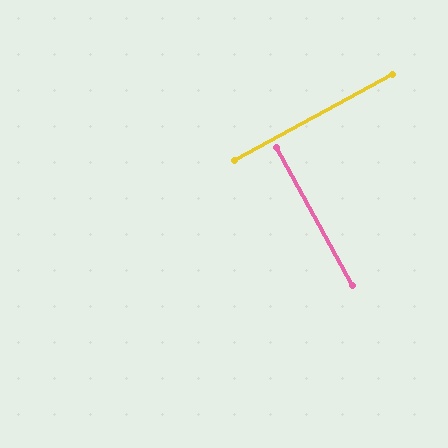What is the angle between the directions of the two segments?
Approximately 90 degrees.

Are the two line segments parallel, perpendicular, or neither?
Perpendicular — they meet at approximately 90°.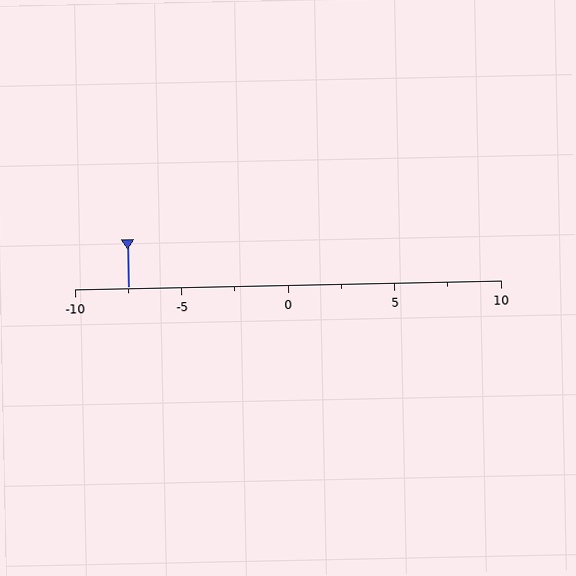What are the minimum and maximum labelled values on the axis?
The axis runs from -10 to 10.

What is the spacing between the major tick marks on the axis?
The major ticks are spaced 5 apart.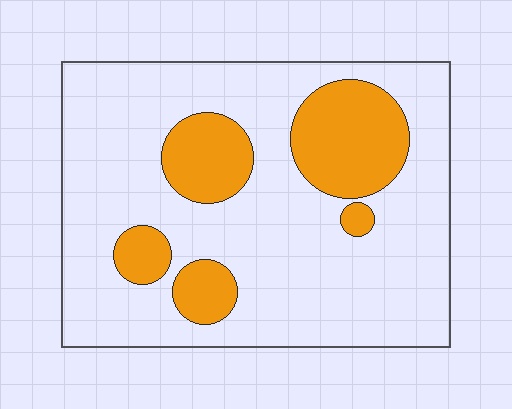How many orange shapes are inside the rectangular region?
5.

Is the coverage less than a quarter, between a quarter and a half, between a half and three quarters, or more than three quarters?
Less than a quarter.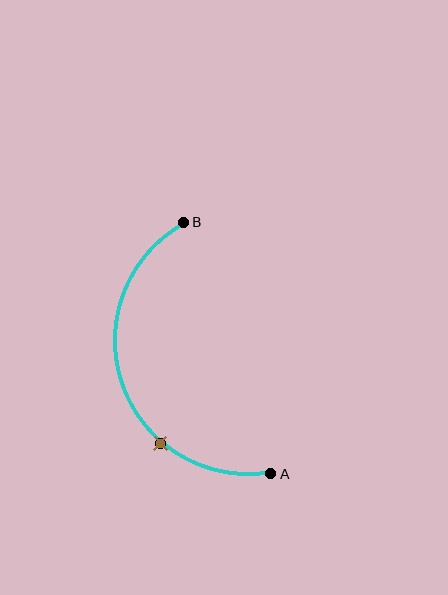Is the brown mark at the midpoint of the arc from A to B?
No. The brown mark lies on the arc but is closer to endpoint A. The arc midpoint would be at the point on the curve equidistant along the arc from both A and B.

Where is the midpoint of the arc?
The arc midpoint is the point on the curve farthest from the straight line joining A and B. It sits to the left of that line.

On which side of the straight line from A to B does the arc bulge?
The arc bulges to the left of the straight line connecting A and B.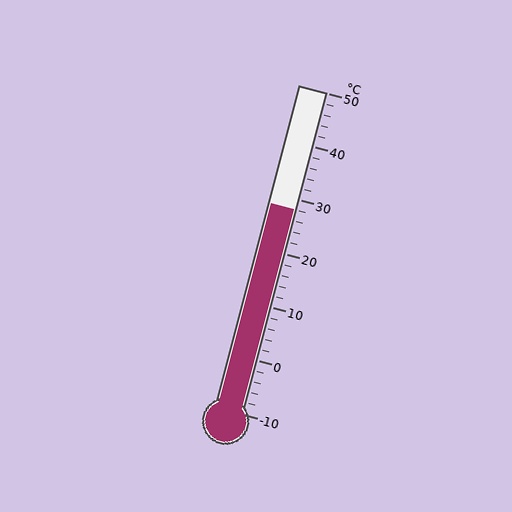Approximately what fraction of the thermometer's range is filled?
The thermometer is filled to approximately 65% of its range.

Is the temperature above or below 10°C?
The temperature is above 10°C.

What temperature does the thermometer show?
The thermometer shows approximately 28°C.